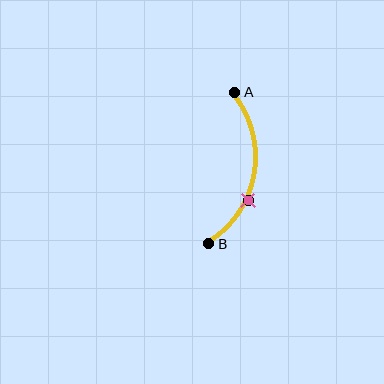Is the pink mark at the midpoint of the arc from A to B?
No. The pink mark lies on the arc but is closer to endpoint B. The arc midpoint would be at the point on the curve equidistant along the arc from both A and B.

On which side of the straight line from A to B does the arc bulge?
The arc bulges to the right of the straight line connecting A and B.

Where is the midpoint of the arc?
The arc midpoint is the point on the curve farthest from the straight line joining A and B. It sits to the right of that line.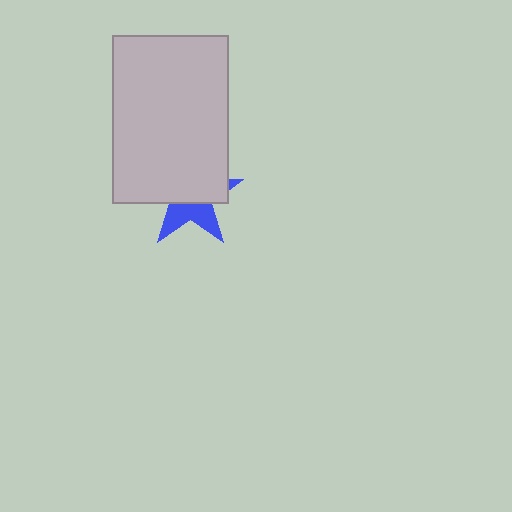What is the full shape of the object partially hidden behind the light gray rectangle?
The partially hidden object is a blue star.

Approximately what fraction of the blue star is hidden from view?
Roughly 61% of the blue star is hidden behind the light gray rectangle.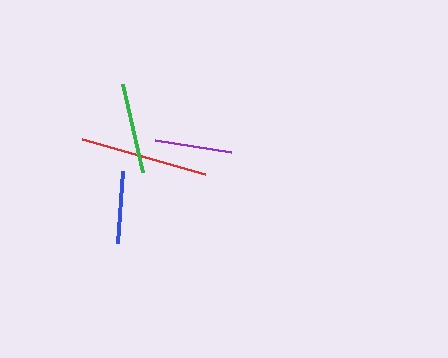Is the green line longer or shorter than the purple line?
The green line is longer than the purple line.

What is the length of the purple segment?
The purple segment is approximately 76 pixels long.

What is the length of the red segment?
The red segment is approximately 128 pixels long.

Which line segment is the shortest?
The blue line is the shortest at approximately 73 pixels.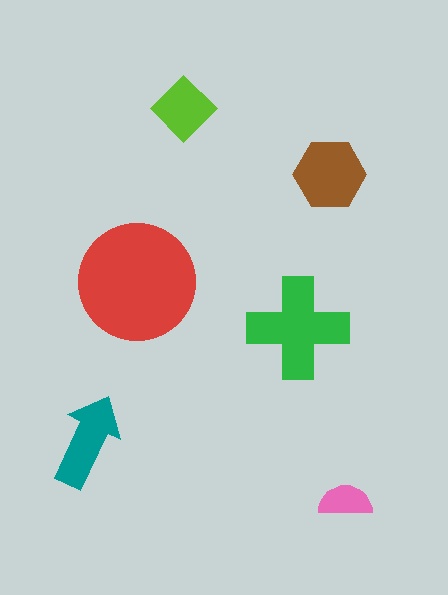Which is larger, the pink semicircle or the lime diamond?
The lime diamond.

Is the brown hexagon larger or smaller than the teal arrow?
Larger.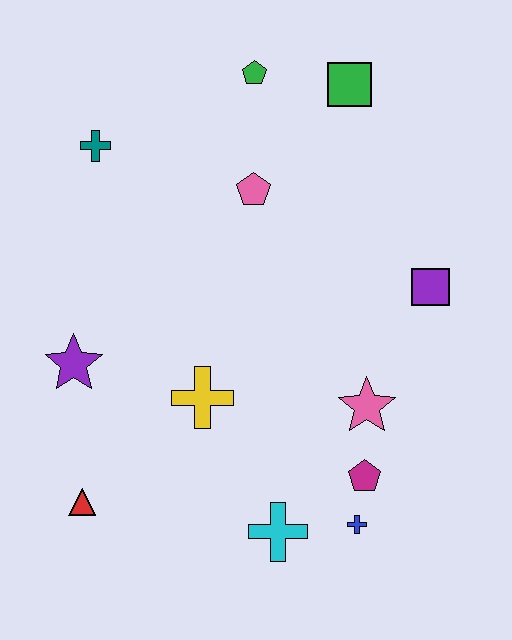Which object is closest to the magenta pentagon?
The blue cross is closest to the magenta pentagon.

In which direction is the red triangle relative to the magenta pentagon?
The red triangle is to the left of the magenta pentagon.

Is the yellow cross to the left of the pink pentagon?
Yes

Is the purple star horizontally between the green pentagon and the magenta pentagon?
No